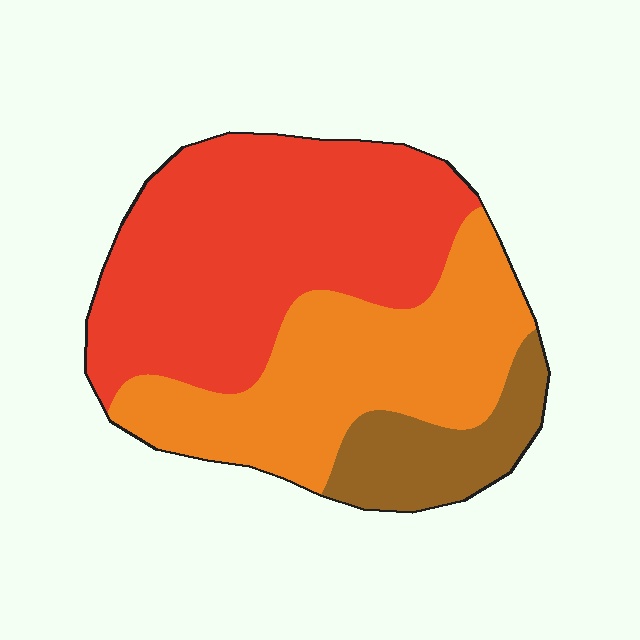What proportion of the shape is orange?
Orange takes up between a third and a half of the shape.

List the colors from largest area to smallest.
From largest to smallest: red, orange, brown.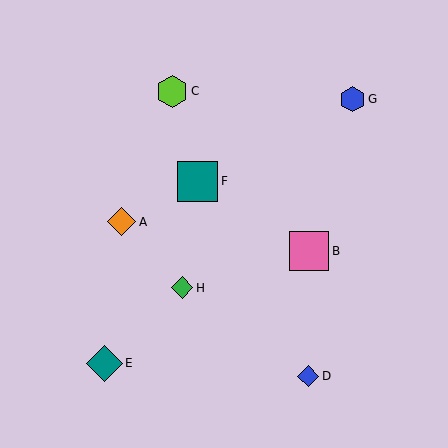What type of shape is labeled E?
Shape E is a teal diamond.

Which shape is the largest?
The teal square (labeled F) is the largest.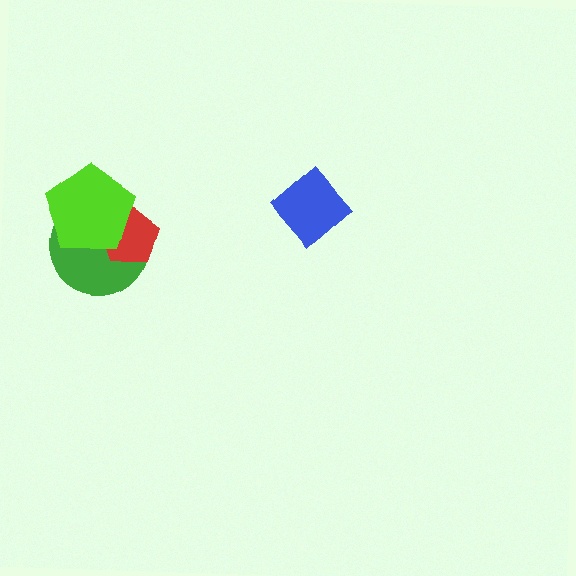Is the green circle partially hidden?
Yes, it is partially covered by another shape.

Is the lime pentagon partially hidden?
No, no other shape covers it.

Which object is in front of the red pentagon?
The lime pentagon is in front of the red pentagon.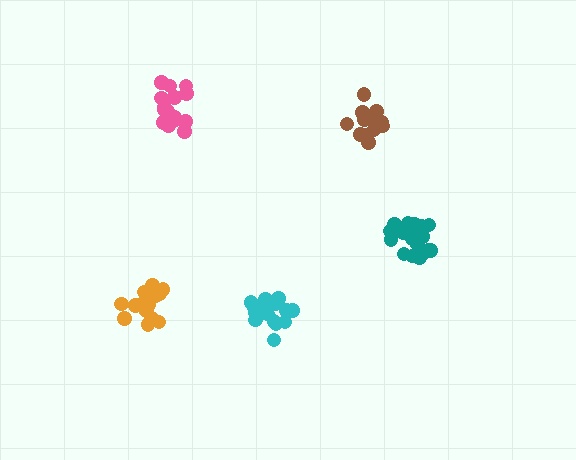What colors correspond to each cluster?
The clusters are colored: orange, teal, cyan, pink, brown.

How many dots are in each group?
Group 1: 18 dots, Group 2: 20 dots, Group 3: 17 dots, Group 4: 16 dots, Group 5: 15 dots (86 total).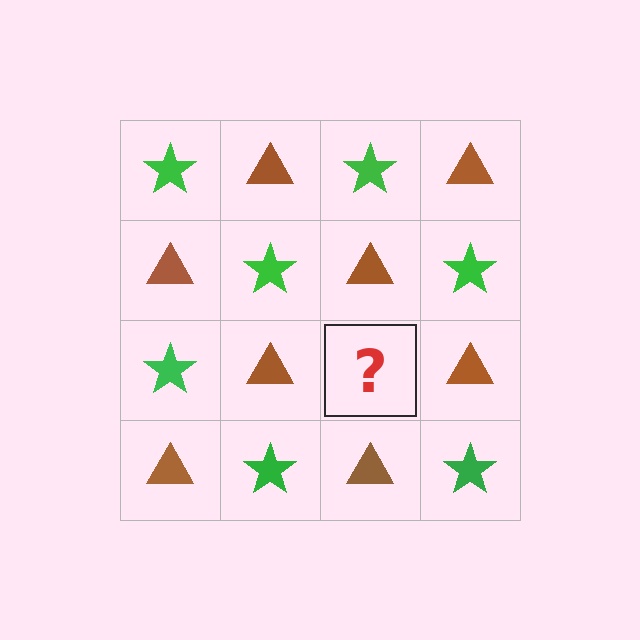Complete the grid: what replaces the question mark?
The question mark should be replaced with a green star.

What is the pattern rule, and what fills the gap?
The rule is that it alternates green star and brown triangle in a checkerboard pattern. The gap should be filled with a green star.